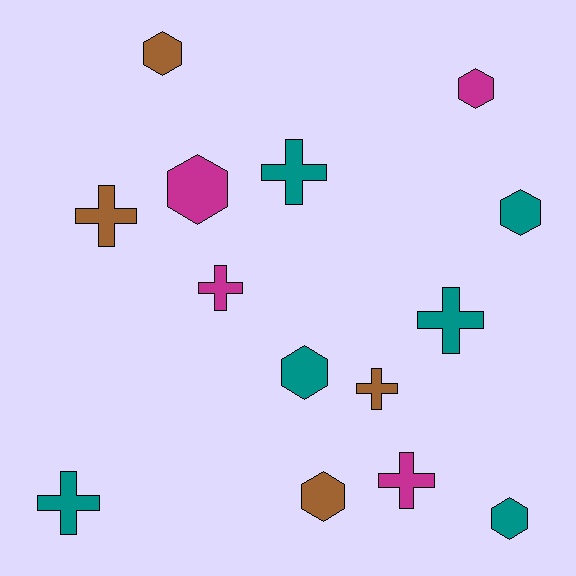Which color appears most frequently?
Teal, with 6 objects.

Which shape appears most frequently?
Hexagon, with 7 objects.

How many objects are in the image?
There are 14 objects.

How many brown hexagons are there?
There are 2 brown hexagons.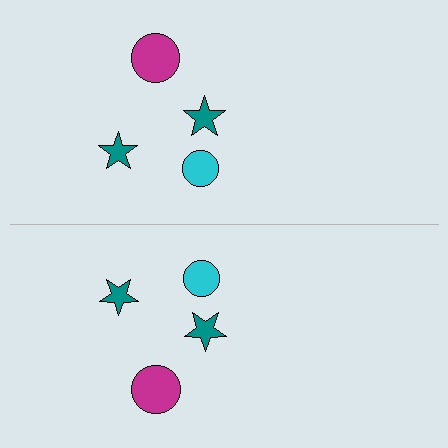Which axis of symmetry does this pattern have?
The pattern has a horizontal axis of symmetry running through the center of the image.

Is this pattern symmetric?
Yes, this pattern has bilateral (reflection) symmetry.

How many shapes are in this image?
There are 8 shapes in this image.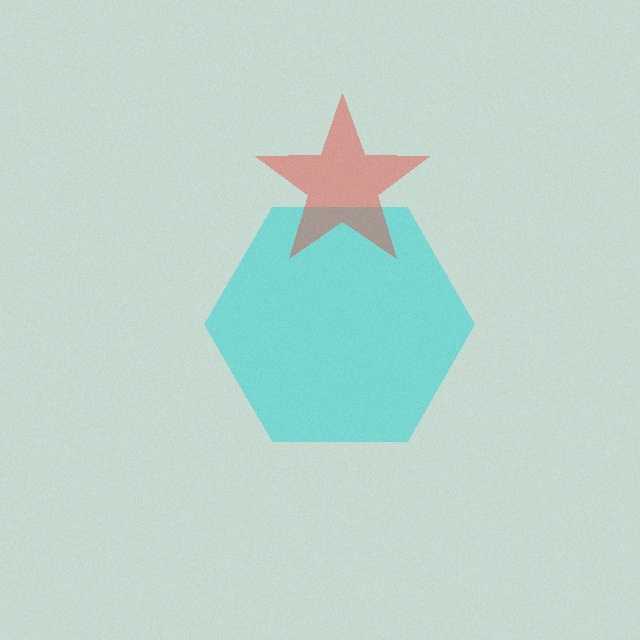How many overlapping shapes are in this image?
There are 2 overlapping shapes in the image.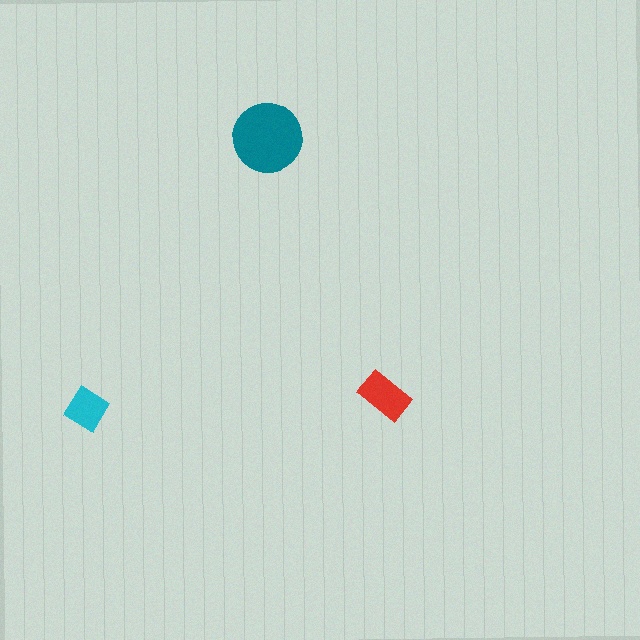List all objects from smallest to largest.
The cyan diamond, the red rectangle, the teal circle.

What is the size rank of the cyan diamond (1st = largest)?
3rd.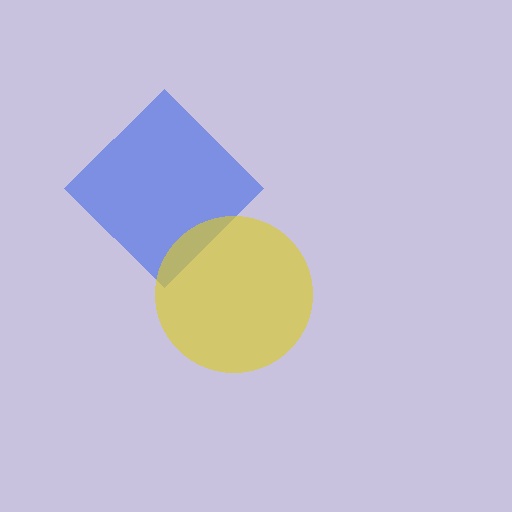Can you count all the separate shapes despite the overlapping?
Yes, there are 2 separate shapes.